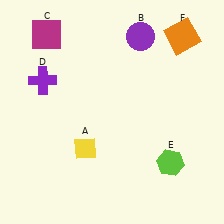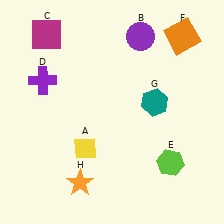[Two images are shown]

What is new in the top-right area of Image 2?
A teal hexagon (G) was added in the top-right area of Image 2.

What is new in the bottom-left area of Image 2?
An orange star (H) was added in the bottom-left area of Image 2.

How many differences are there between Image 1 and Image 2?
There are 2 differences between the two images.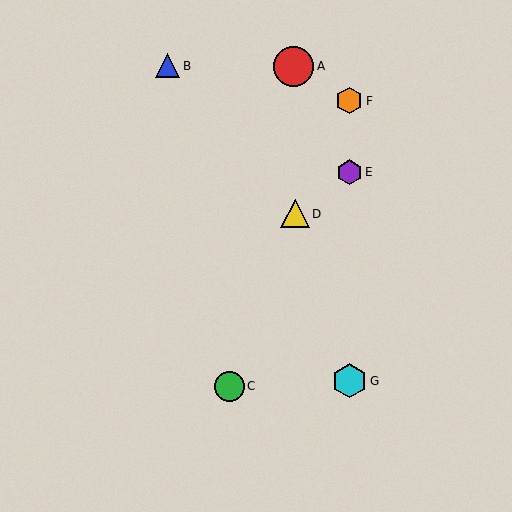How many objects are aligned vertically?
3 objects (E, F, G) are aligned vertically.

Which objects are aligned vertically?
Objects E, F, G are aligned vertically.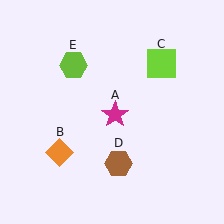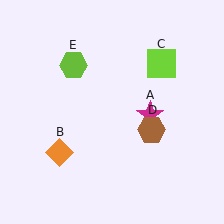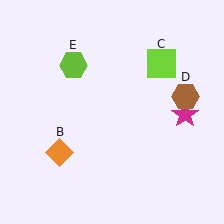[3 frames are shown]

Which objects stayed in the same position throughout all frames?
Orange diamond (object B) and lime square (object C) and lime hexagon (object E) remained stationary.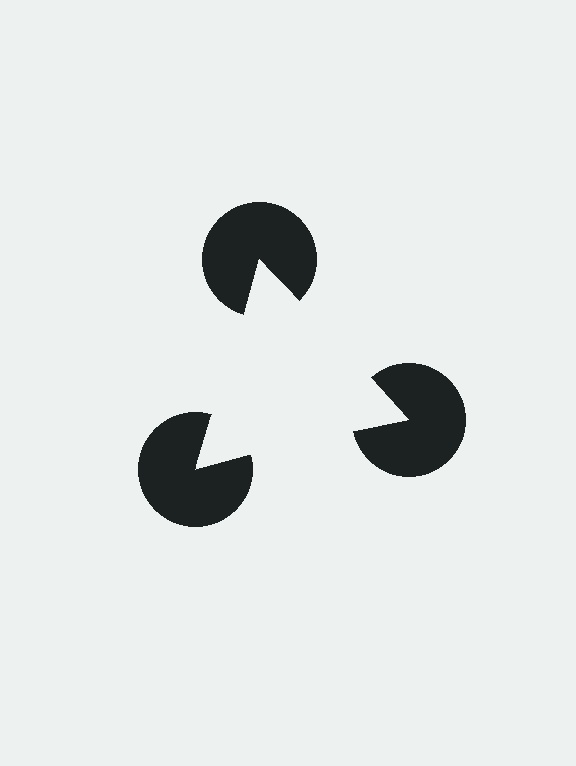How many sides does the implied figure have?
3 sides.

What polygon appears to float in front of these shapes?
An illusory triangle — its edges are inferred from the aligned wedge cuts in the pac-man discs, not physically drawn.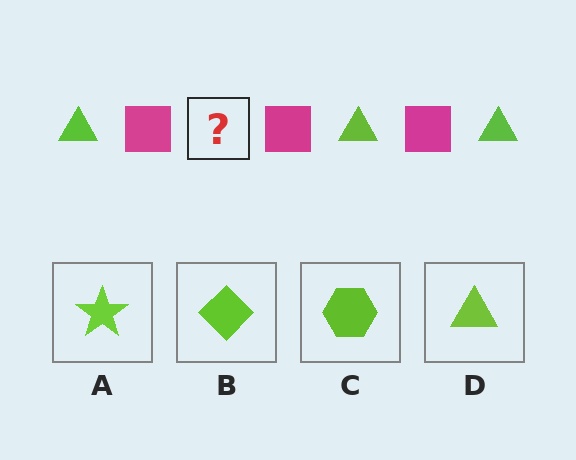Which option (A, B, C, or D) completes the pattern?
D.